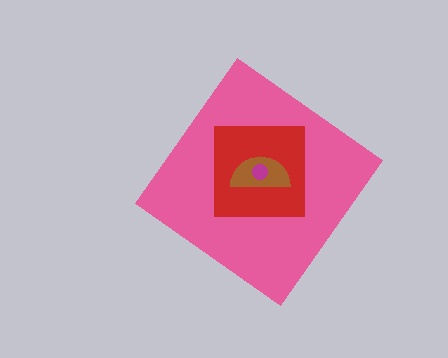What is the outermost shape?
The pink diamond.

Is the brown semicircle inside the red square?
Yes.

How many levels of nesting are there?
4.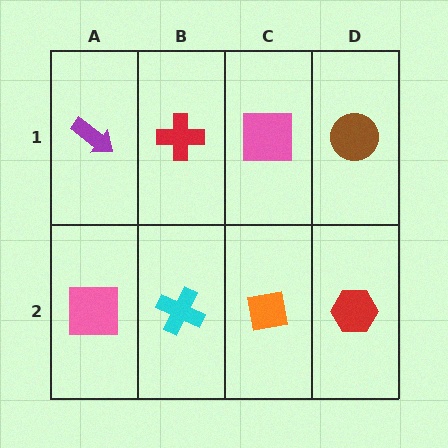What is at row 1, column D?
A brown circle.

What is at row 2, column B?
A cyan cross.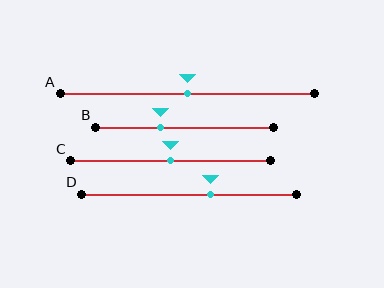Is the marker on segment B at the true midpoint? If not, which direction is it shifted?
No, the marker on segment B is shifted to the left by about 14% of the segment length.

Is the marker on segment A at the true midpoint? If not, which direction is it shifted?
Yes, the marker on segment A is at the true midpoint.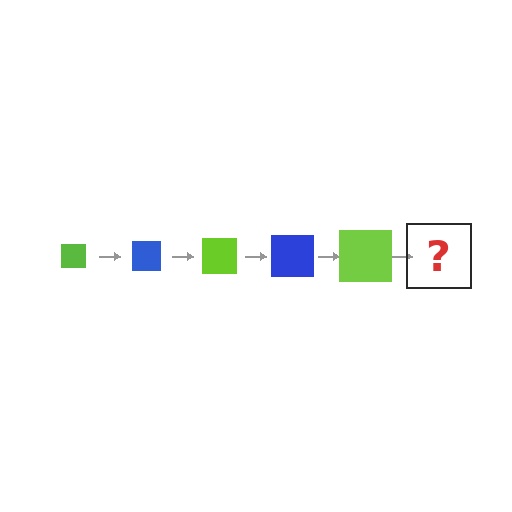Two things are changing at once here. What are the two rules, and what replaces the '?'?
The two rules are that the square grows larger each step and the color cycles through lime and blue. The '?' should be a blue square, larger than the previous one.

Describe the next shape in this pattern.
It should be a blue square, larger than the previous one.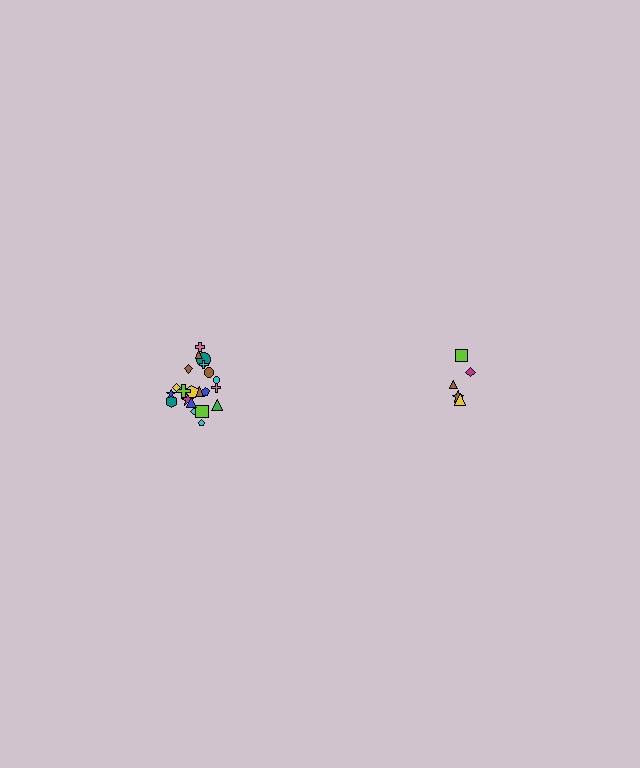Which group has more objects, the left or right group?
The left group.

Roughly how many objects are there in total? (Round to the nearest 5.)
Roughly 25 objects in total.